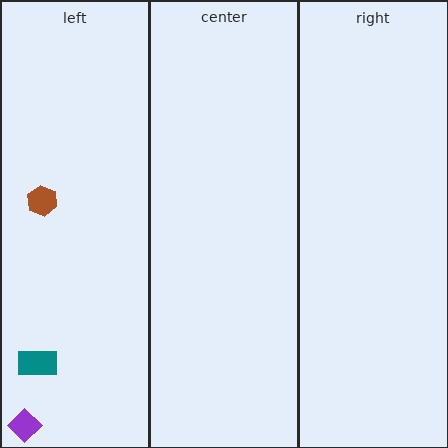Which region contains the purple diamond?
The left region.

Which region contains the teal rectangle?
The left region.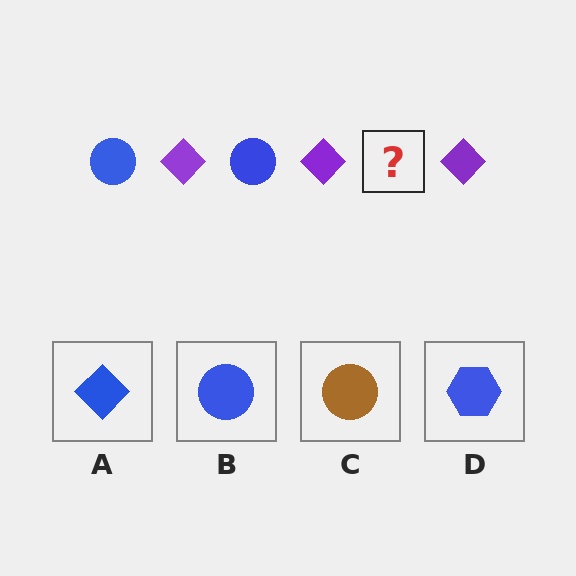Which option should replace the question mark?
Option B.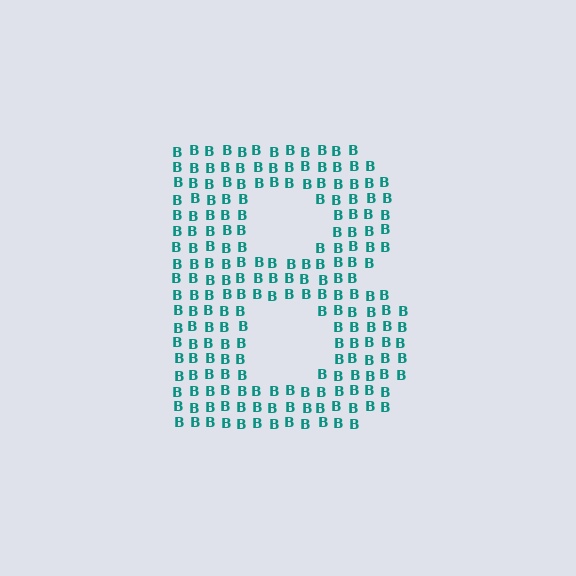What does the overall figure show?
The overall figure shows the letter B.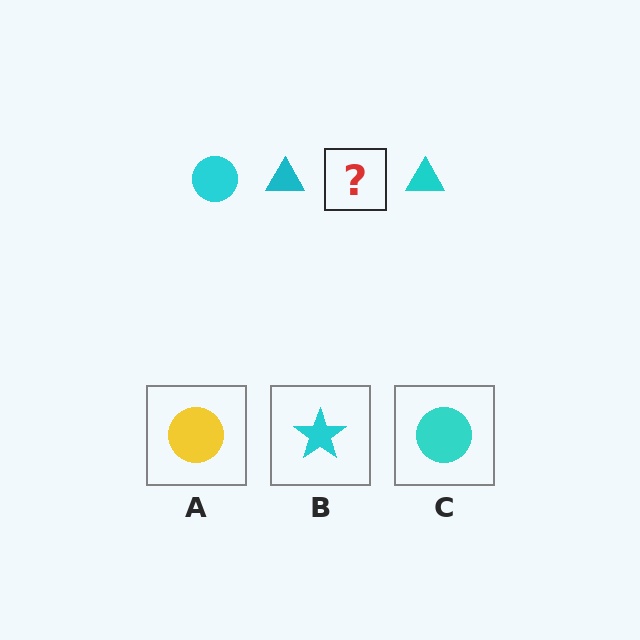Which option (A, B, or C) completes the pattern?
C.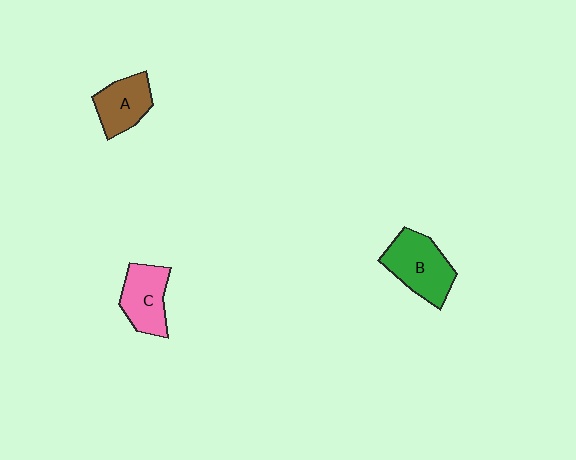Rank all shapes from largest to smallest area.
From largest to smallest: B (green), C (pink), A (brown).